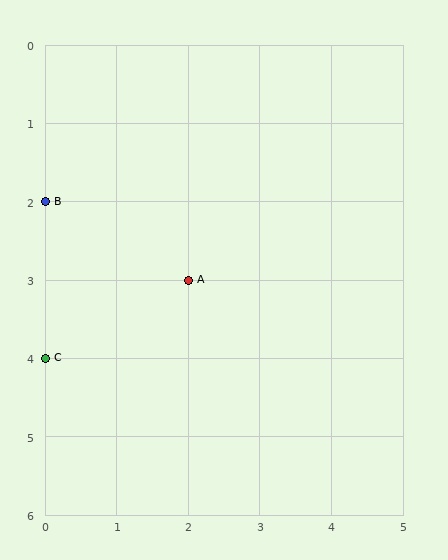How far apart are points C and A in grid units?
Points C and A are 2 columns and 1 row apart (about 2.2 grid units diagonally).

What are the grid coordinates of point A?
Point A is at grid coordinates (2, 3).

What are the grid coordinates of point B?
Point B is at grid coordinates (0, 2).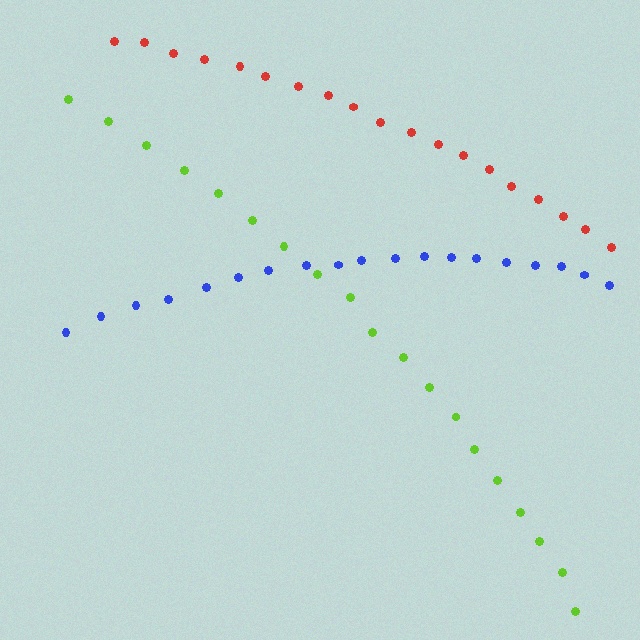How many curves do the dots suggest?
There are 3 distinct paths.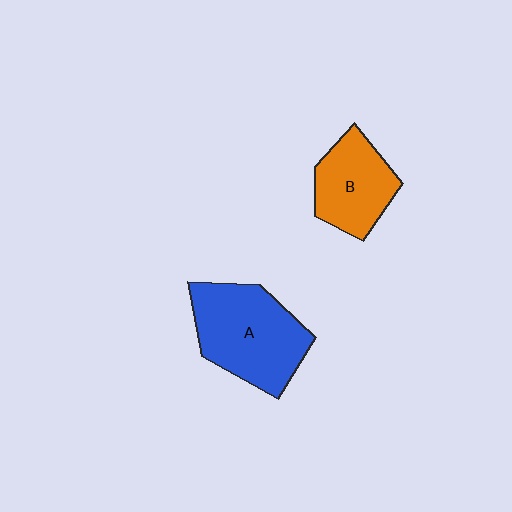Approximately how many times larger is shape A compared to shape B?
Approximately 1.5 times.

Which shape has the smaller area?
Shape B (orange).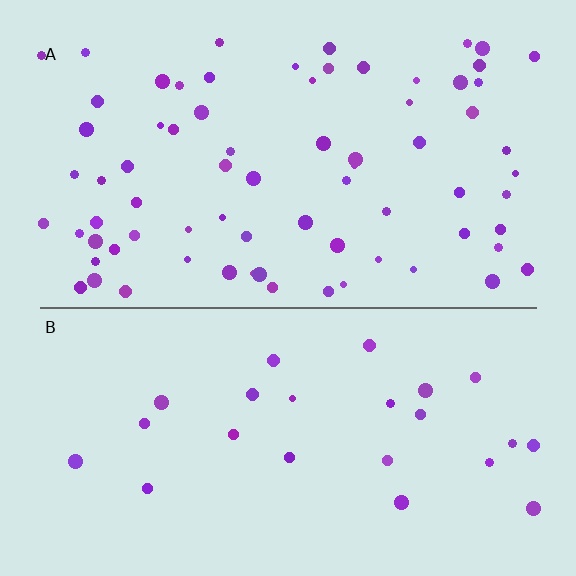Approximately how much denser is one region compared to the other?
Approximately 3.0× — region A over region B.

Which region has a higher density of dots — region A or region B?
A (the top).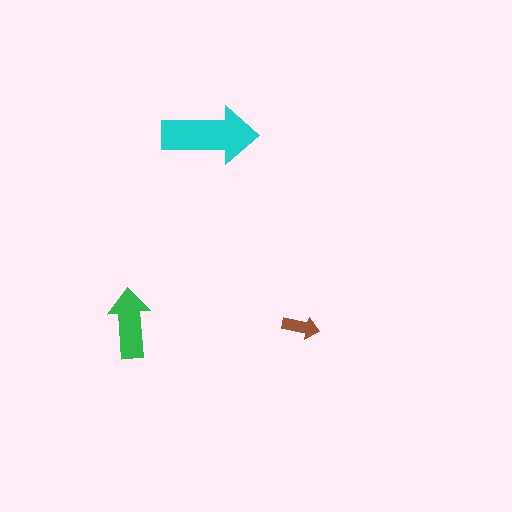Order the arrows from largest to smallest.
the cyan one, the green one, the brown one.